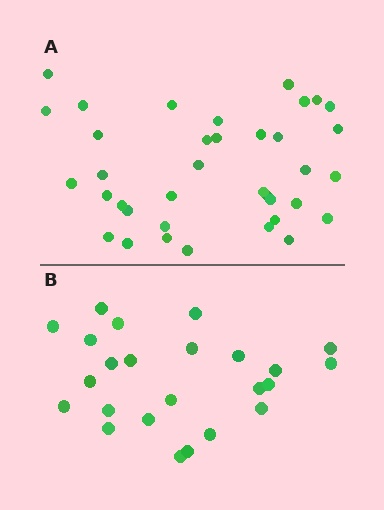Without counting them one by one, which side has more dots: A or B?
Region A (the top region) has more dots.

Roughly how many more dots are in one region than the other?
Region A has approximately 15 more dots than region B.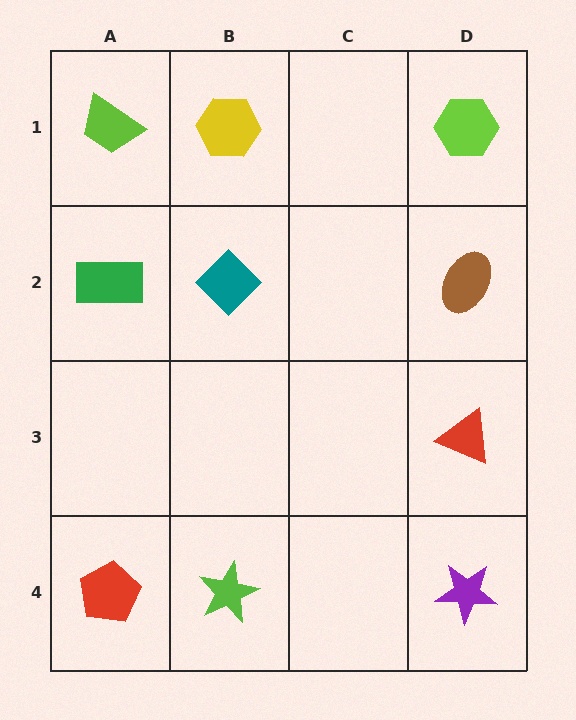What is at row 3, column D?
A red triangle.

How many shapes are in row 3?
1 shape.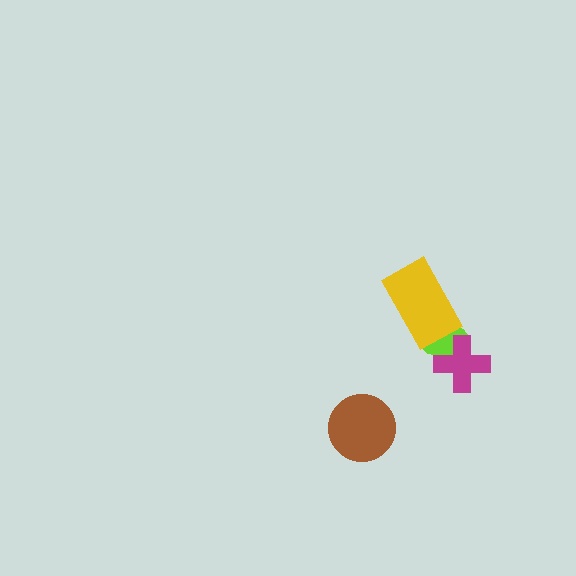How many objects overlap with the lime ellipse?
2 objects overlap with the lime ellipse.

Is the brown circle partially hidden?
No, no other shape covers it.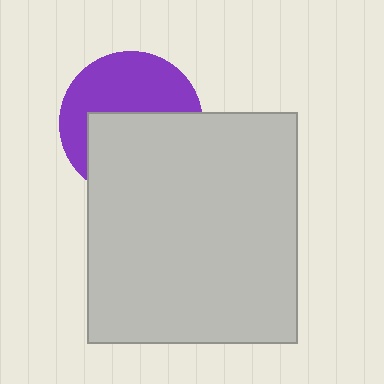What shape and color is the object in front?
The object in front is a light gray rectangle.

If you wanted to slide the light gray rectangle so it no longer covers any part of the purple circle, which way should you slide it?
Slide it down — that is the most direct way to separate the two shapes.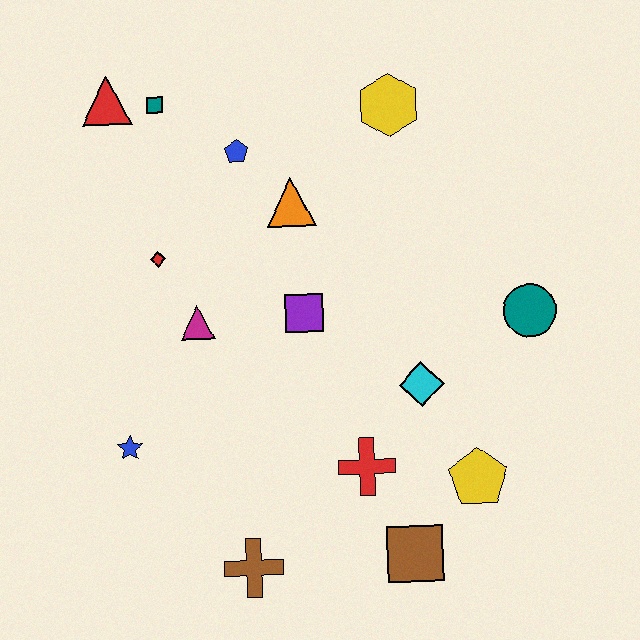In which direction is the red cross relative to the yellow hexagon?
The red cross is below the yellow hexagon.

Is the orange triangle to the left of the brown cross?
No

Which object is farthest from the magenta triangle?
The teal circle is farthest from the magenta triangle.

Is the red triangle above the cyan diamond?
Yes